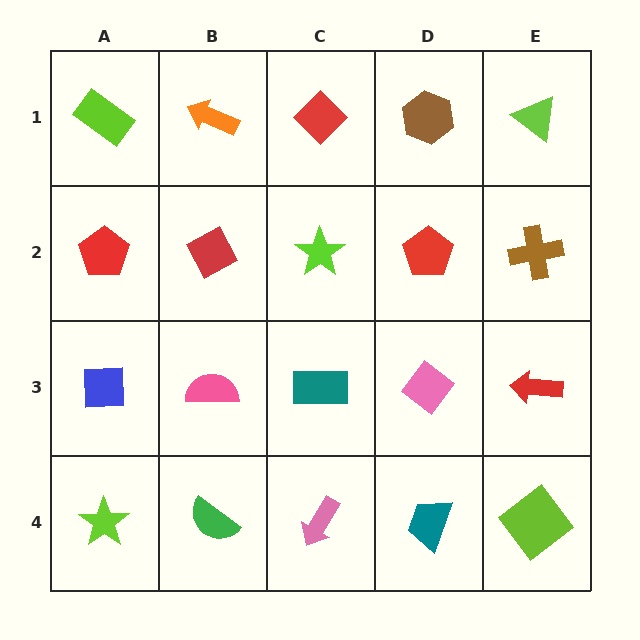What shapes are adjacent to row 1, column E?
A brown cross (row 2, column E), a brown hexagon (row 1, column D).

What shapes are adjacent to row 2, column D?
A brown hexagon (row 1, column D), a pink diamond (row 3, column D), a lime star (row 2, column C), a brown cross (row 2, column E).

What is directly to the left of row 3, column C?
A pink semicircle.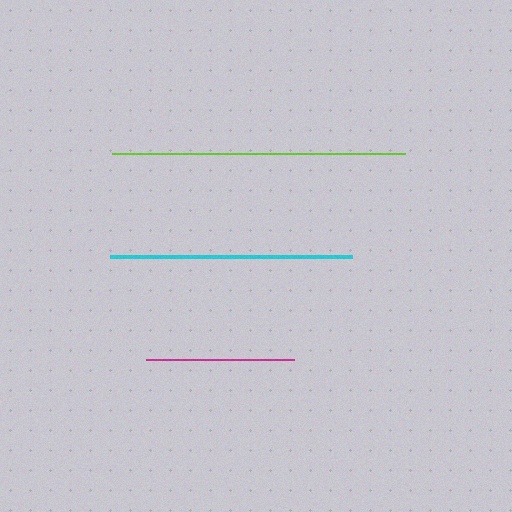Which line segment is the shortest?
The magenta line is the shortest at approximately 148 pixels.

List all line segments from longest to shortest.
From longest to shortest: lime, cyan, magenta.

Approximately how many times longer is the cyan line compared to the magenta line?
The cyan line is approximately 1.6 times the length of the magenta line.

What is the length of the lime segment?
The lime segment is approximately 294 pixels long.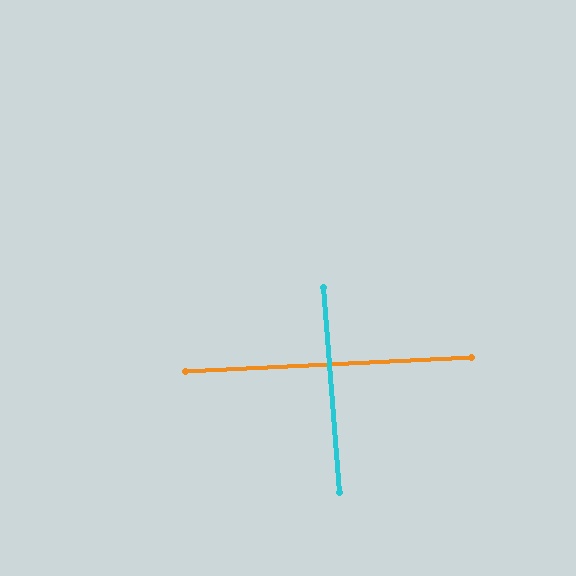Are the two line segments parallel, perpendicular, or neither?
Perpendicular — they meet at approximately 88°.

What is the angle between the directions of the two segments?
Approximately 88 degrees.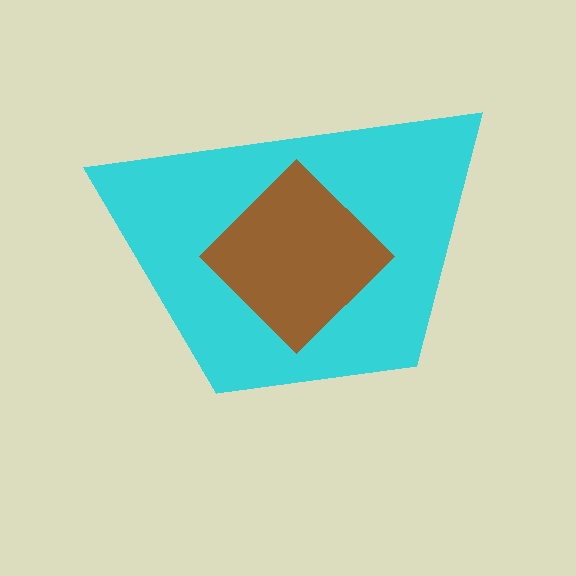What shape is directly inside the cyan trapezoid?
The brown diamond.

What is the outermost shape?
The cyan trapezoid.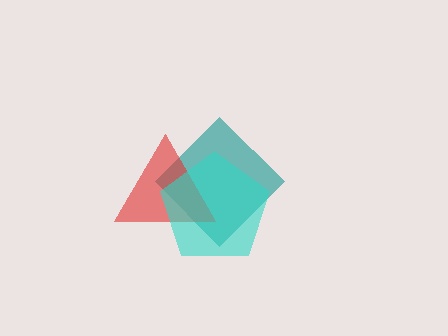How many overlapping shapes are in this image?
There are 3 overlapping shapes in the image.